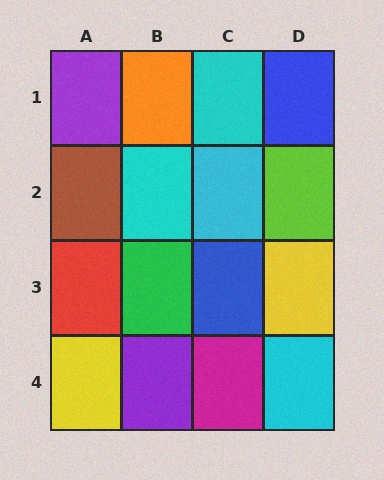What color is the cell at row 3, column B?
Green.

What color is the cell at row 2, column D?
Lime.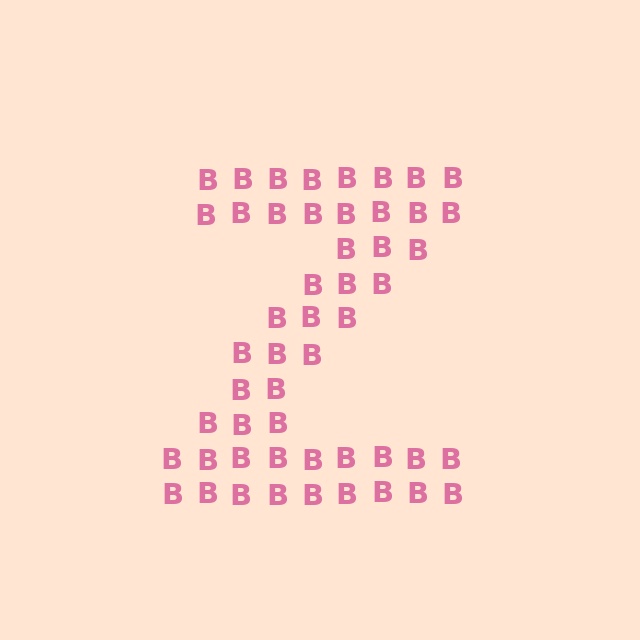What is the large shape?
The large shape is the letter Z.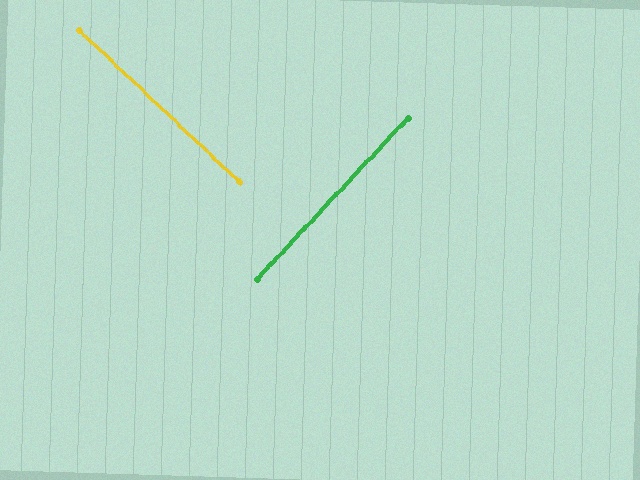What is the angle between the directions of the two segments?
Approximately 90 degrees.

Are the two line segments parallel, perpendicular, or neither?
Perpendicular — they meet at approximately 90°.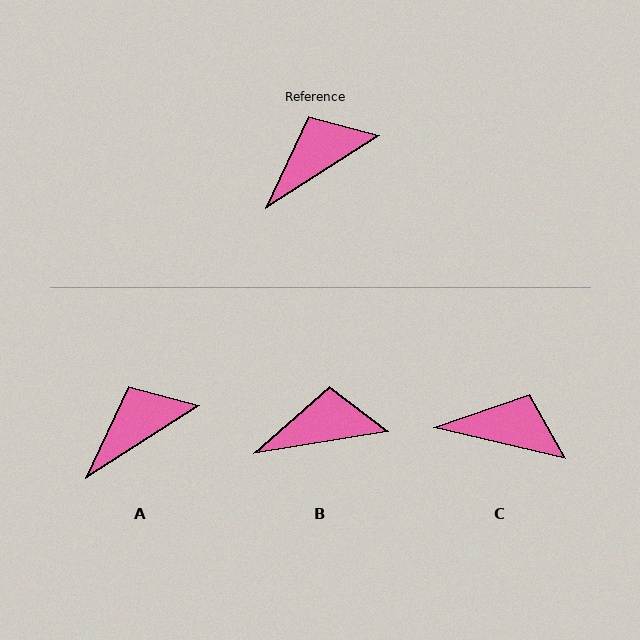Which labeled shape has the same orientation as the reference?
A.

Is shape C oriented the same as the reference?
No, it is off by about 46 degrees.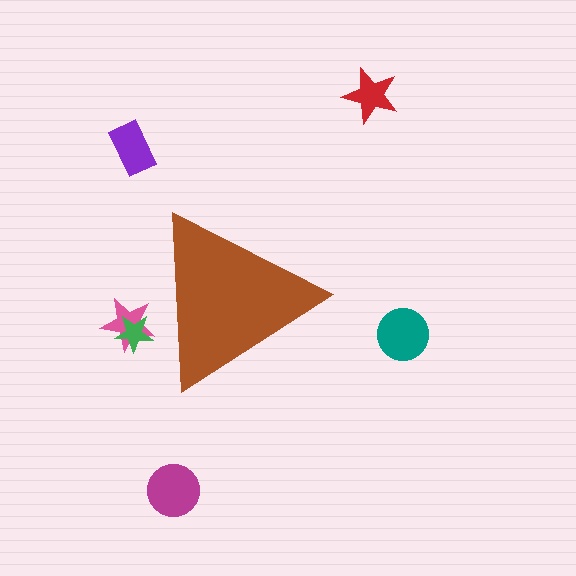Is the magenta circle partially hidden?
No, the magenta circle is fully visible.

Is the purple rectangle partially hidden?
No, the purple rectangle is fully visible.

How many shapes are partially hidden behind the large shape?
2 shapes are partially hidden.